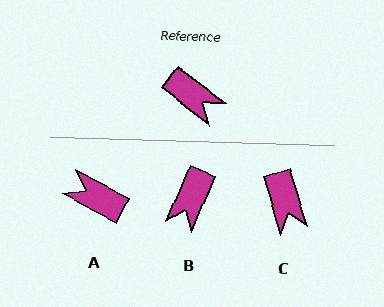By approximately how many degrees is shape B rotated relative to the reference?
Approximately 74 degrees clockwise.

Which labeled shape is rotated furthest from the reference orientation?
A, about 170 degrees away.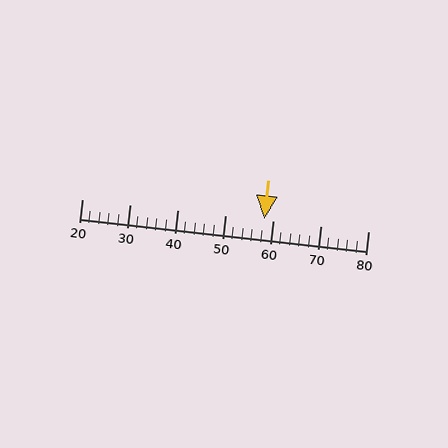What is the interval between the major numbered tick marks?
The major tick marks are spaced 10 units apart.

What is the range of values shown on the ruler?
The ruler shows values from 20 to 80.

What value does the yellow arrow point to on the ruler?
The yellow arrow points to approximately 58.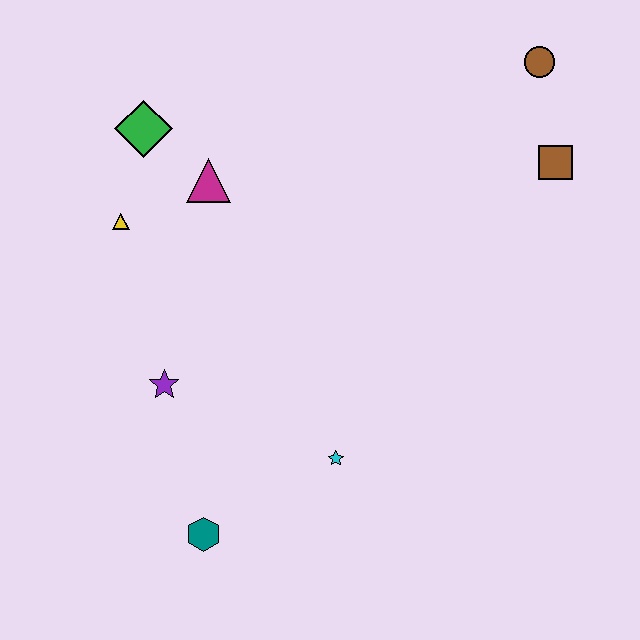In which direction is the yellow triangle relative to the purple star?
The yellow triangle is above the purple star.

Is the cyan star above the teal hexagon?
Yes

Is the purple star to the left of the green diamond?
No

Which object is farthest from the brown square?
The teal hexagon is farthest from the brown square.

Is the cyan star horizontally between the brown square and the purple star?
Yes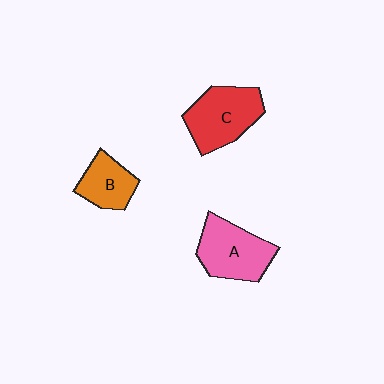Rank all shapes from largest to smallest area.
From largest to smallest: C (red), A (pink), B (orange).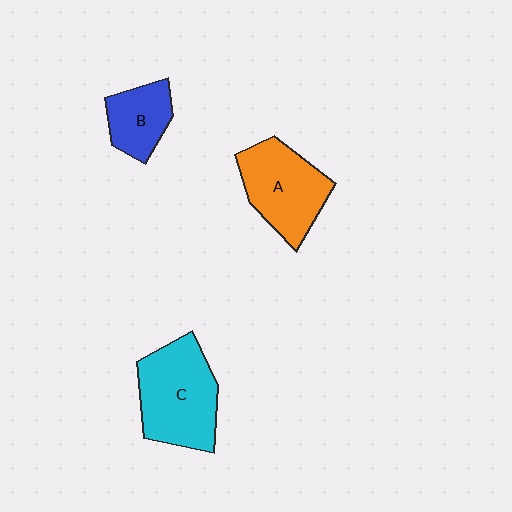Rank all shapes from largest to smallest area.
From largest to smallest: C (cyan), A (orange), B (blue).